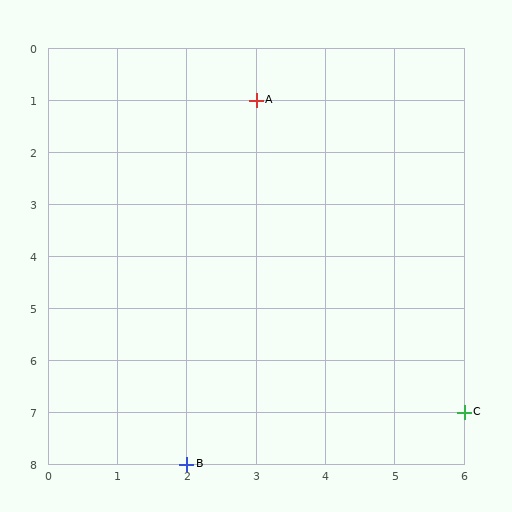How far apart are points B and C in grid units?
Points B and C are 4 columns and 1 row apart (about 4.1 grid units diagonally).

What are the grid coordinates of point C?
Point C is at grid coordinates (6, 7).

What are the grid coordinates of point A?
Point A is at grid coordinates (3, 1).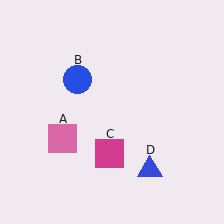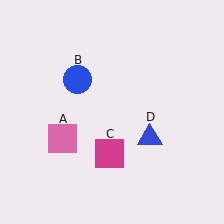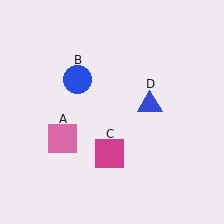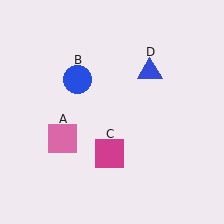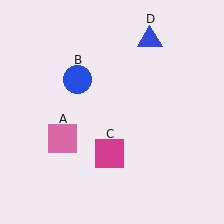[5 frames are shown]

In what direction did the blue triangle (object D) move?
The blue triangle (object D) moved up.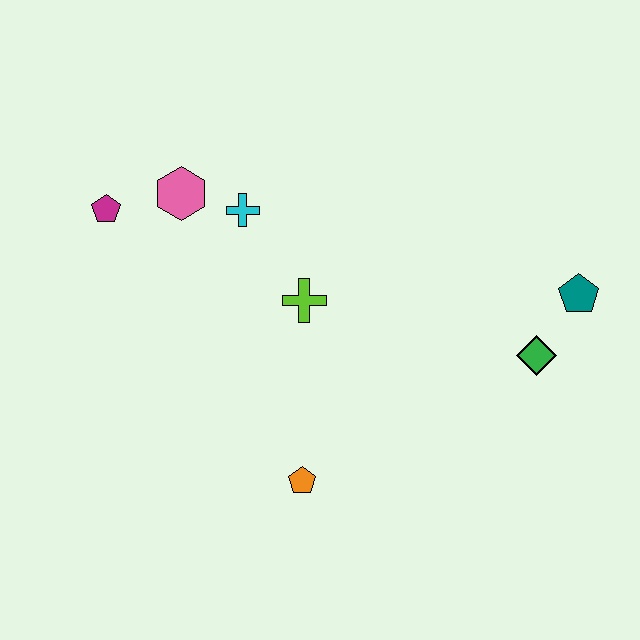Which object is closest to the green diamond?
The teal pentagon is closest to the green diamond.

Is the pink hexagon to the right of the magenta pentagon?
Yes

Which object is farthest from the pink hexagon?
The teal pentagon is farthest from the pink hexagon.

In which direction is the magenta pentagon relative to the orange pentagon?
The magenta pentagon is above the orange pentagon.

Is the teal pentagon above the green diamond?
Yes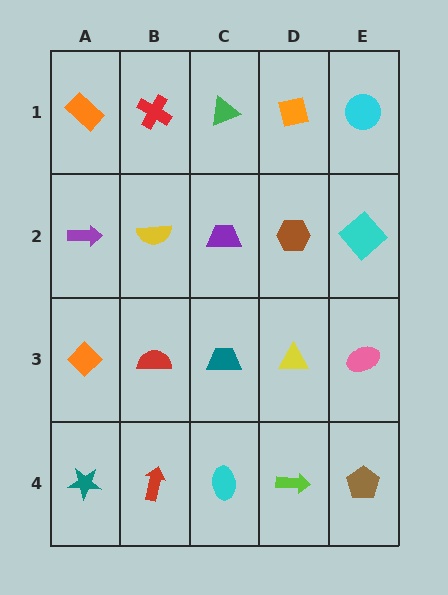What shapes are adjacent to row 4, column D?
A yellow triangle (row 3, column D), a cyan ellipse (row 4, column C), a brown pentagon (row 4, column E).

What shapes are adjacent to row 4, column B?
A red semicircle (row 3, column B), a teal star (row 4, column A), a cyan ellipse (row 4, column C).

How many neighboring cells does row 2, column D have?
4.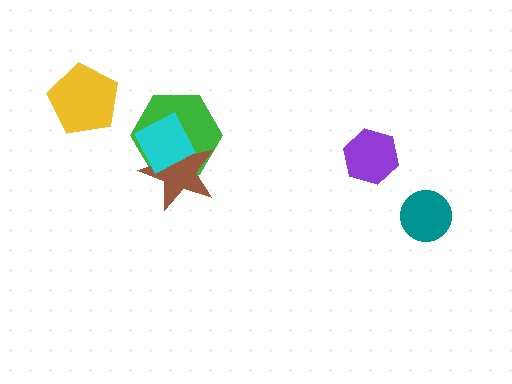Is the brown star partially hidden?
Yes, it is partially covered by another shape.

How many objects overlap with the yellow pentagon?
0 objects overlap with the yellow pentagon.